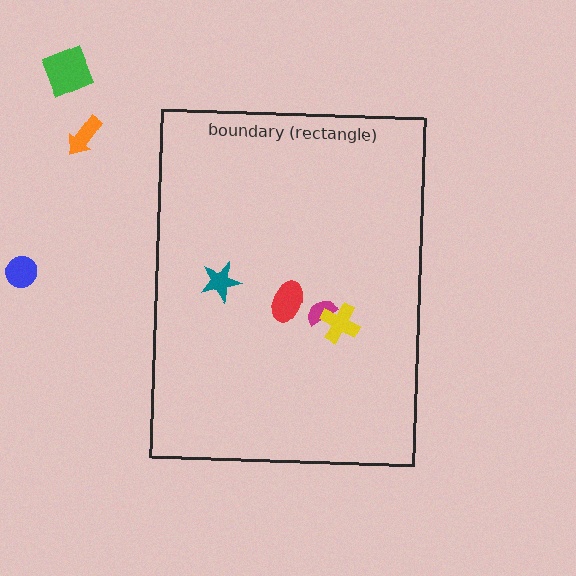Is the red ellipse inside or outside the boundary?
Inside.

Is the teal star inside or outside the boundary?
Inside.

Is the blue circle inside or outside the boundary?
Outside.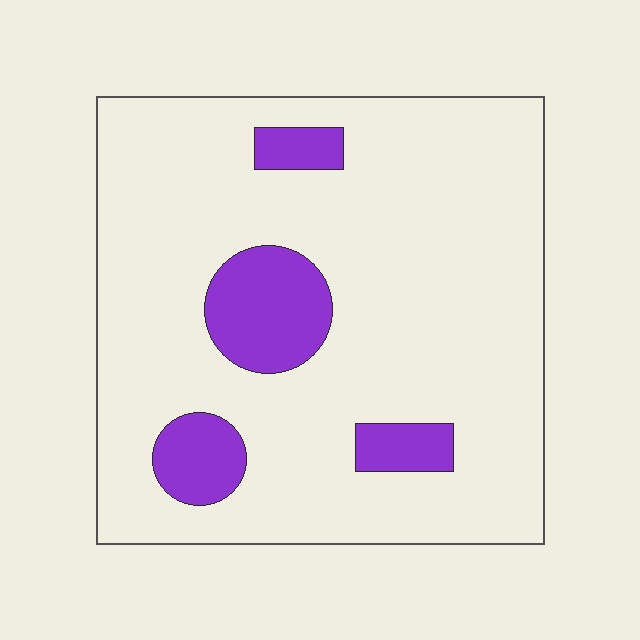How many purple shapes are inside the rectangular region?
4.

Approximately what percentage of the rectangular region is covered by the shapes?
Approximately 15%.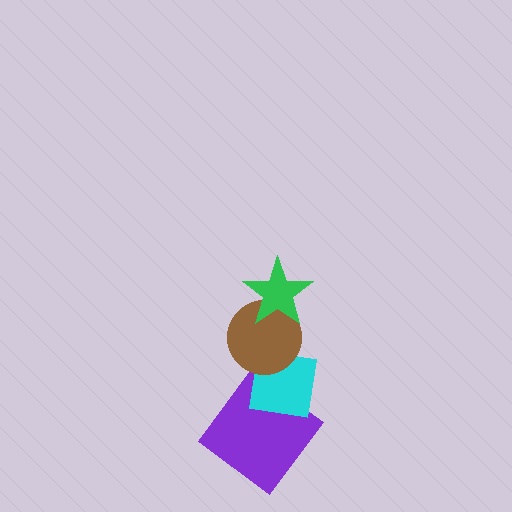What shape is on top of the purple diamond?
The cyan square is on top of the purple diamond.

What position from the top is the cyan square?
The cyan square is 3rd from the top.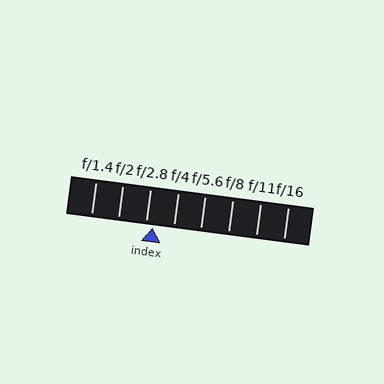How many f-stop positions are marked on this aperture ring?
There are 8 f-stop positions marked.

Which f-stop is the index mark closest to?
The index mark is closest to f/2.8.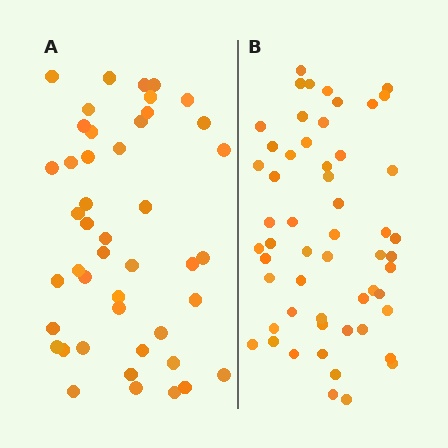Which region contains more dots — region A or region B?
Region B (the right region) has more dots.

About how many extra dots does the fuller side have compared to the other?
Region B has roughly 10 or so more dots than region A.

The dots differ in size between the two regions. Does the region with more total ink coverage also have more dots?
No. Region A has more total ink coverage because its dots are larger, but region B actually contains more individual dots. Total area can be misleading — the number of items is what matters here.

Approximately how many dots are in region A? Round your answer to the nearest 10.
About 40 dots. (The exact count is 45, which rounds to 40.)